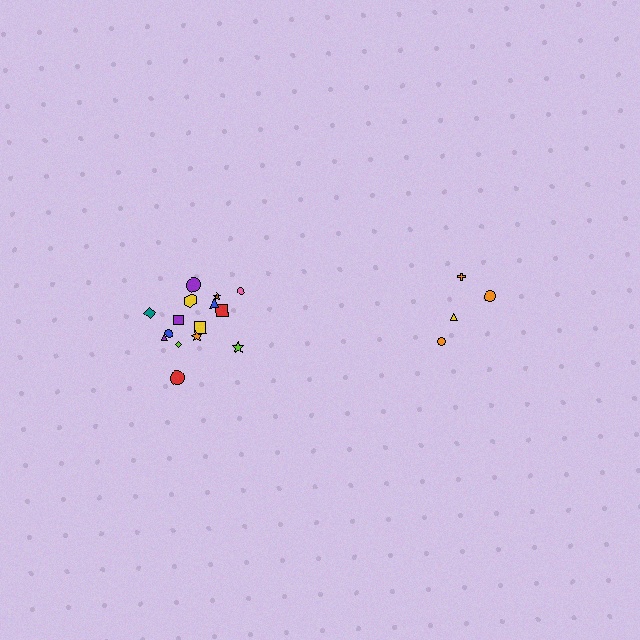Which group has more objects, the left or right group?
The left group.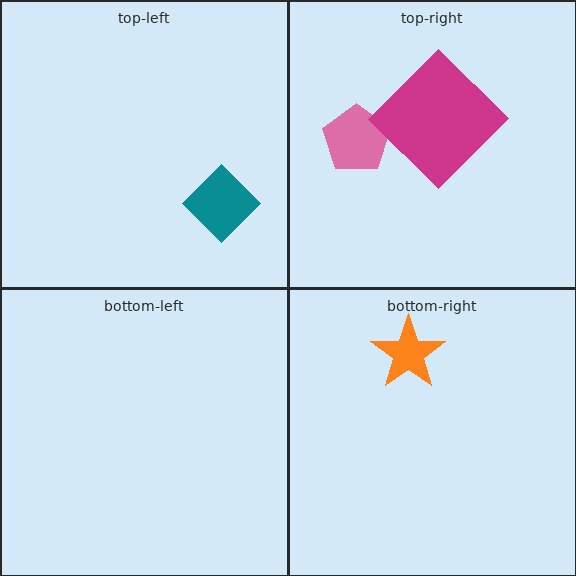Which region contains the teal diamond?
The top-left region.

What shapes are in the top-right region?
The pink pentagon, the magenta diamond.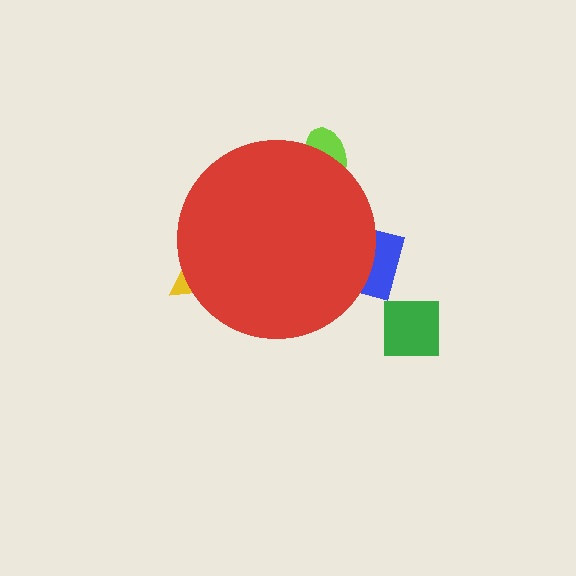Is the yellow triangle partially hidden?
Yes, the yellow triangle is partially hidden behind the red circle.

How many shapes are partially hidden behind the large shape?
3 shapes are partially hidden.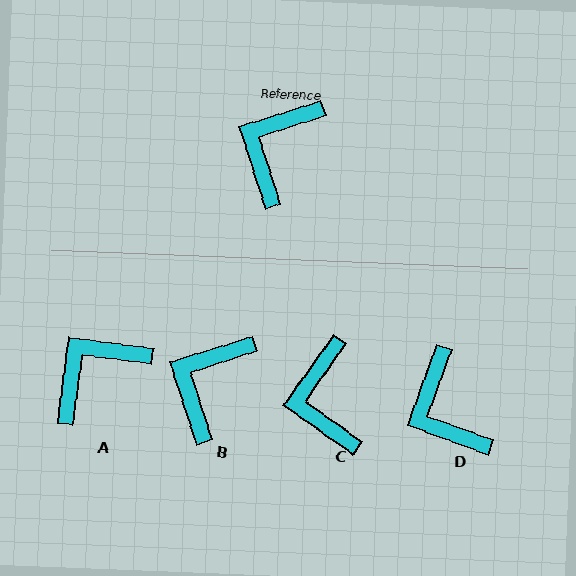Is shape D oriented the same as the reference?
No, it is off by about 52 degrees.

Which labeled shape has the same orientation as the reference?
B.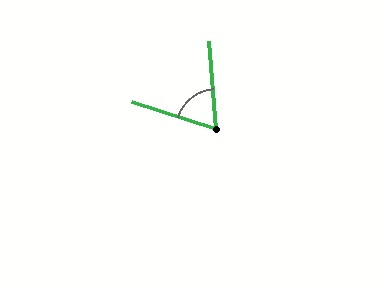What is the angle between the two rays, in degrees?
Approximately 68 degrees.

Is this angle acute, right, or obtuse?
It is acute.